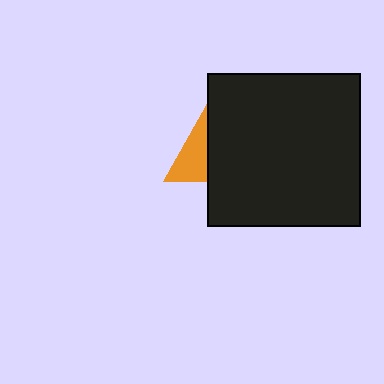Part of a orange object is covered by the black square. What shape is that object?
It is a triangle.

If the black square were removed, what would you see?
You would see the complete orange triangle.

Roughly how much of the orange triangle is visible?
A small part of it is visible (roughly 42%).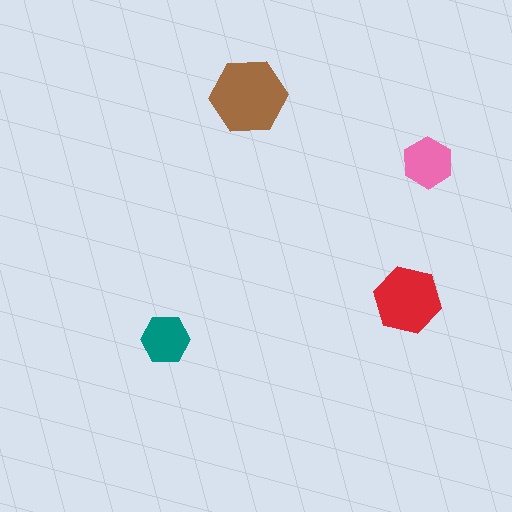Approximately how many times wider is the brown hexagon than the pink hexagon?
About 1.5 times wider.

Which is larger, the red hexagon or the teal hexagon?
The red one.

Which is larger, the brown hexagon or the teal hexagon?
The brown one.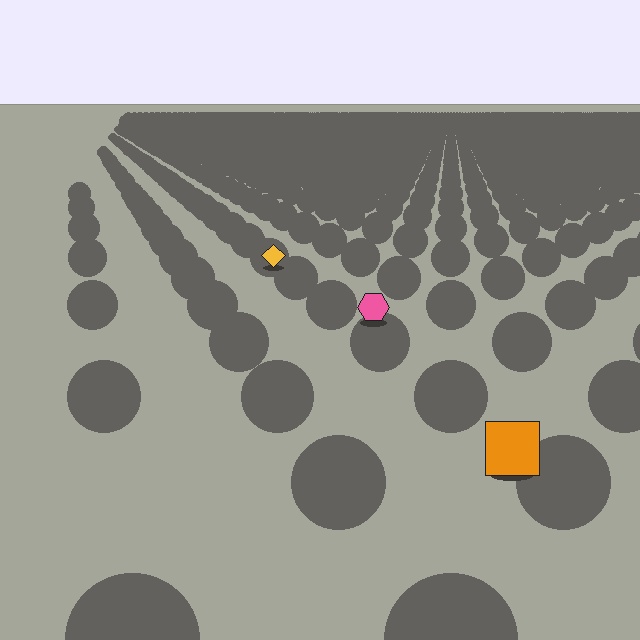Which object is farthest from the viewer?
The yellow diamond is farthest from the viewer. It appears smaller and the ground texture around it is denser.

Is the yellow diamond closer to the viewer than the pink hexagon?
No. The pink hexagon is closer — you can tell from the texture gradient: the ground texture is coarser near it.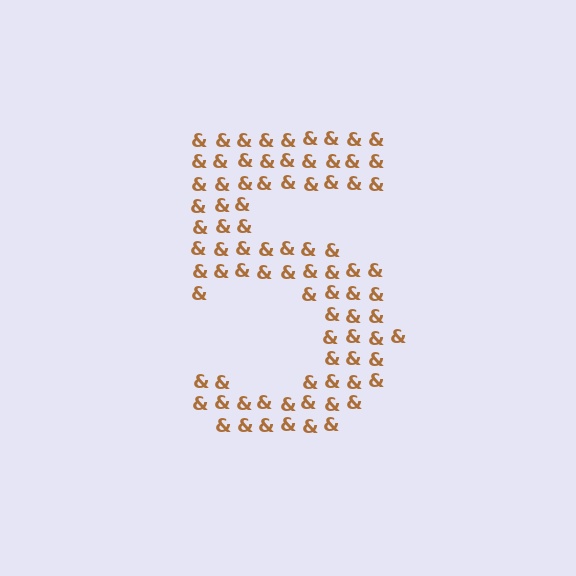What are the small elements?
The small elements are ampersands.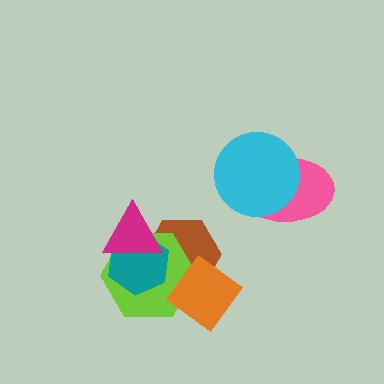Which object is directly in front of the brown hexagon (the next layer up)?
The lime hexagon is directly in front of the brown hexagon.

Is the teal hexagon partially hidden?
Yes, it is partially covered by another shape.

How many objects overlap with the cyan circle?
1 object overlaps with the cyan circle.